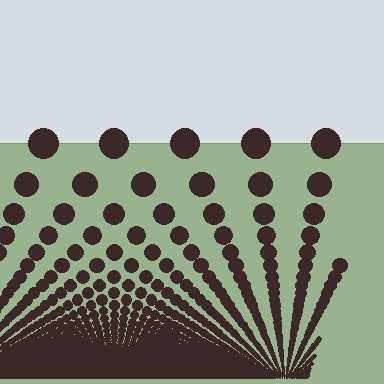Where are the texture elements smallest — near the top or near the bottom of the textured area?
Near the bottom.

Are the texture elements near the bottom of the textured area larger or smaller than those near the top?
Smaller. The gradient is inverted — elements near the bottom are smaller and denser.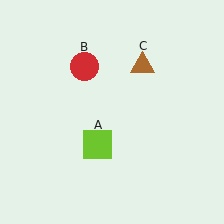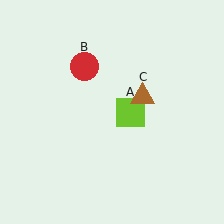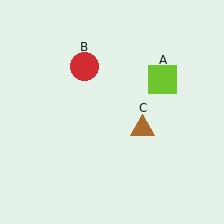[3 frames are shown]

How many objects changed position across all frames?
2 objects changed position: lime square (object A), brown triangle (object C).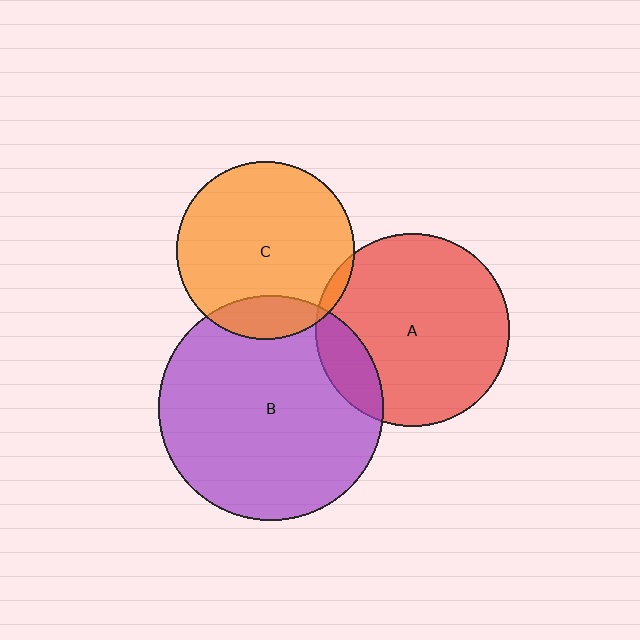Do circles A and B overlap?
Yes.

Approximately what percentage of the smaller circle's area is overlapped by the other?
Approximately 15%.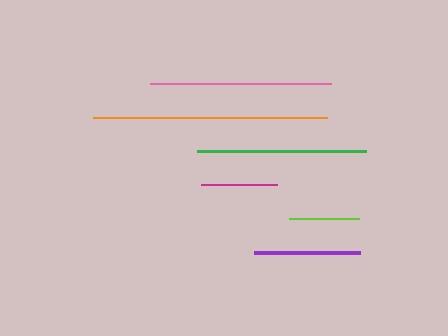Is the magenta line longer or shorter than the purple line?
The purple line is longer than the magenta line.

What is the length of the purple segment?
The purple segment is approximately 106 pixels long.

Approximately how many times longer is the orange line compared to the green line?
The orange line is approximately 1.4 times the length of the green line.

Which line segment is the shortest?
The lime line is the shortest at approximately 70 pixels.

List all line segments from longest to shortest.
From longest to shortest: orange, pink, green, purple, magenta, lime.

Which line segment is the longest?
The orange line is the longest at approximately 234 pixels.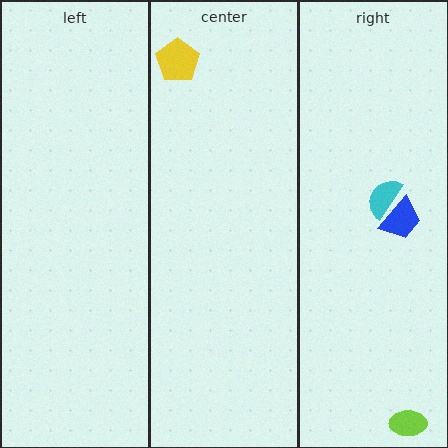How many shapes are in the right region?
3.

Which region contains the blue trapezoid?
The right region.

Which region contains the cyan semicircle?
The right region.